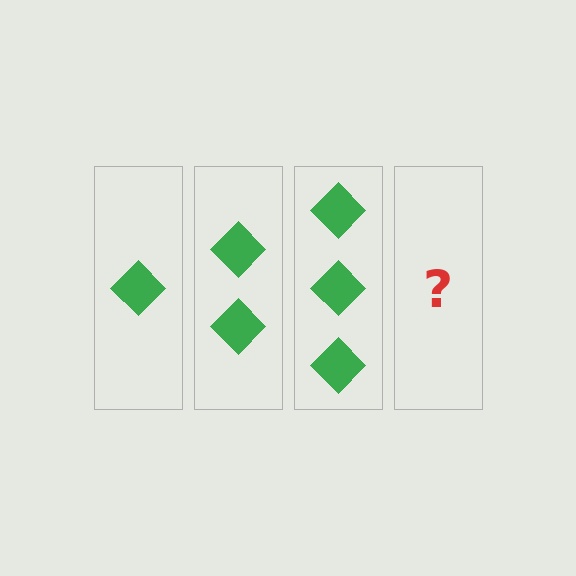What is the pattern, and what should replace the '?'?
The pattern is that each step adds one more diamond. The '?' should be 4 diamonds.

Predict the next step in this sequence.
The next step is 4 diamonds.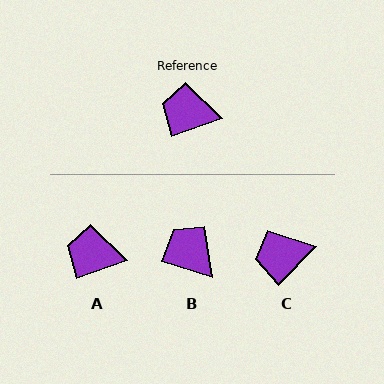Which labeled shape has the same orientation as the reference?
A.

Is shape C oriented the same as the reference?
No, it is off by about 26 degrees.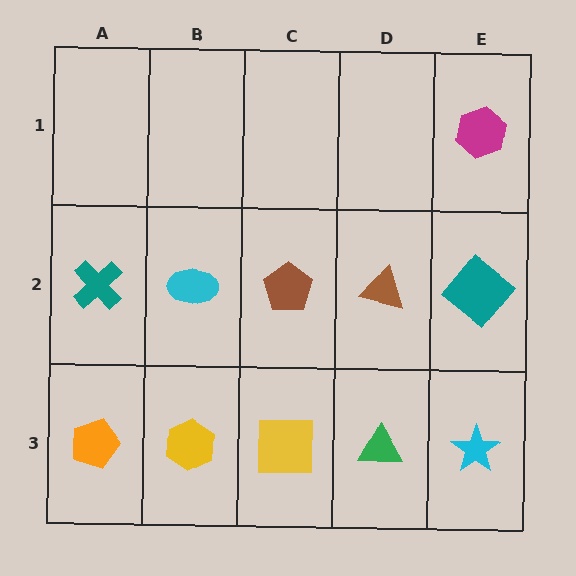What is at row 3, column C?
A yellow square.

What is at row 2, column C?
A brown pentagon.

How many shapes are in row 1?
1 shape.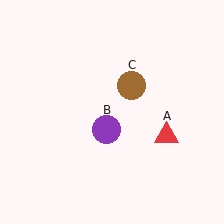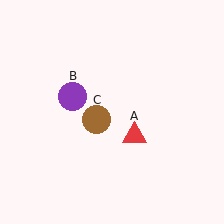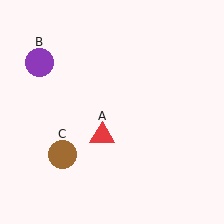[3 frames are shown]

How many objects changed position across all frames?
3 objects changed position: red triangle (object A), purple circle (object B), brown circle (object C).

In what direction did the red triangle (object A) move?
The red triangle (object A) moved left.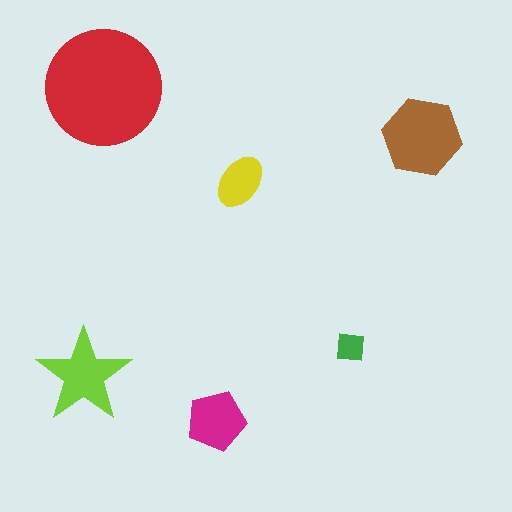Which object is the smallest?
The green square.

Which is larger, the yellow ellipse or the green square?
The yellow ellipse.